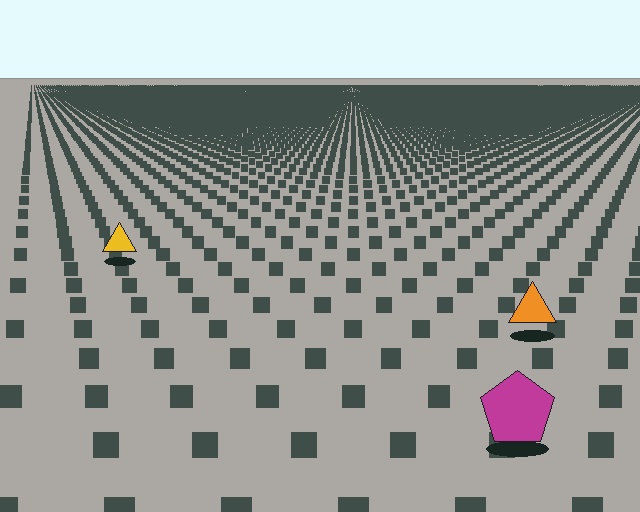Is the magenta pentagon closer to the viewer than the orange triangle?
Yes. The magenta pentagon is closer — you can tell from the texture gradient: the ground texture is coarser near it.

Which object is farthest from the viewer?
The yellow triangle is farthest from the viewer. It appears smaller and the ground texture around it is denser.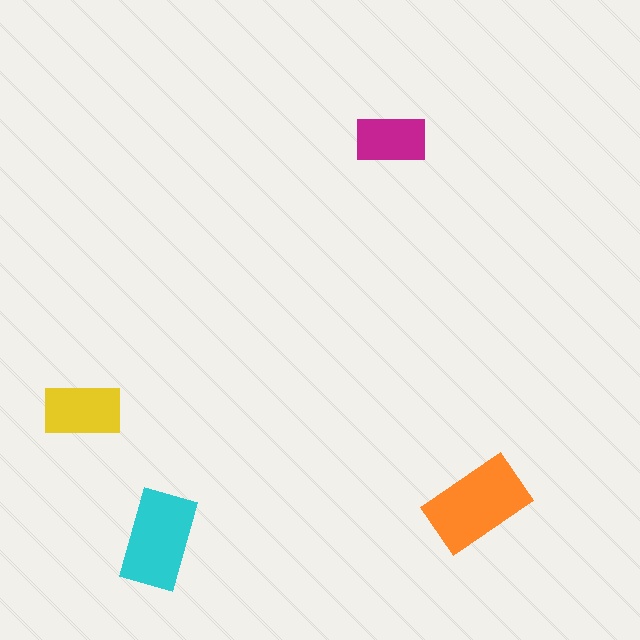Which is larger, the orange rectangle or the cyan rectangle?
The orange one.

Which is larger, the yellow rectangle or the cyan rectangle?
The cyan one.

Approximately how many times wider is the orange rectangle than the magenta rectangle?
About 1.5 times wider.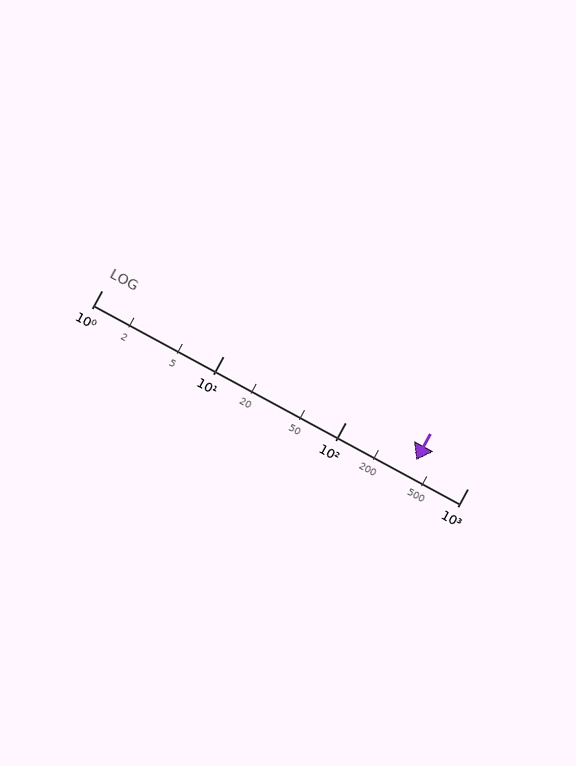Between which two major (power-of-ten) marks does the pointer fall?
The pointer is between 100 and 1000.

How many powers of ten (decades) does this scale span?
The scale spans 3 decades, from 1 to 1000.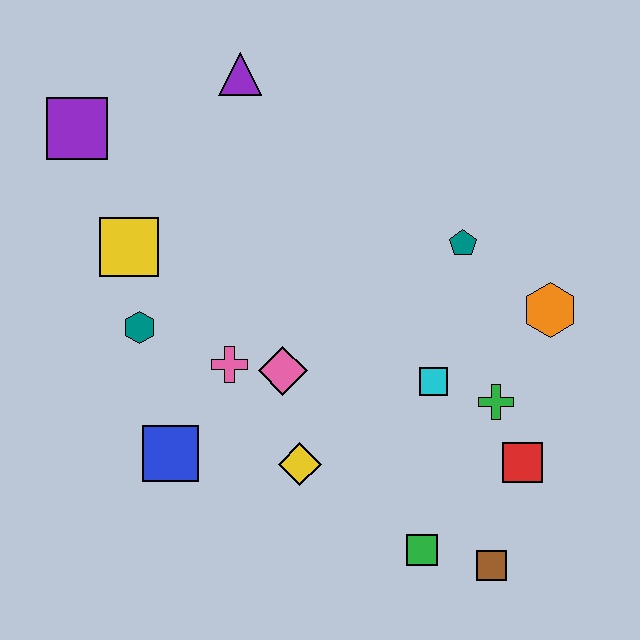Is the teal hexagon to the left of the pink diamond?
Yes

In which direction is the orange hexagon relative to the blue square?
The orange hexagon is to the right of the blue square.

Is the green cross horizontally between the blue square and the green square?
No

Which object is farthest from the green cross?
The purple square is farthest from the green cross.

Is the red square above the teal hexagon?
No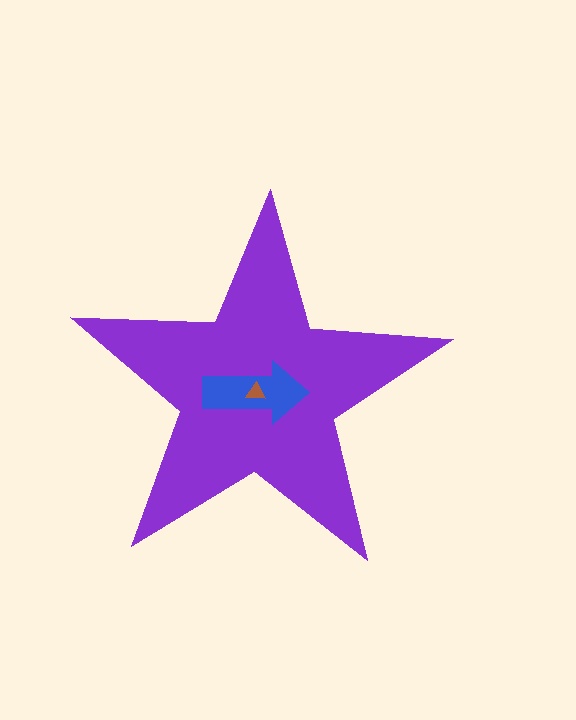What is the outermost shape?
The purple star.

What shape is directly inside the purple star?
The blue arrow.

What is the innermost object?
The brown triangle.